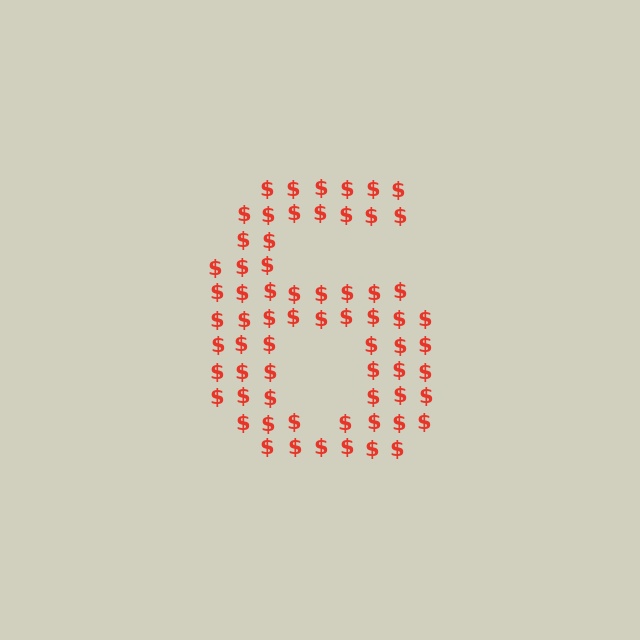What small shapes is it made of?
It is made of small dollar signs.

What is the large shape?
The large shape is the digit 6.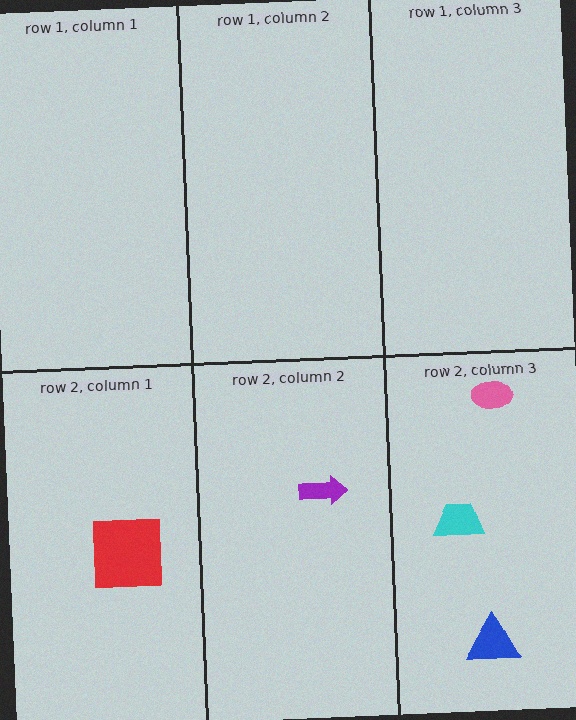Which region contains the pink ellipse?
The row 2, column 3 region.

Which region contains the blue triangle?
The row 2, column 3 region.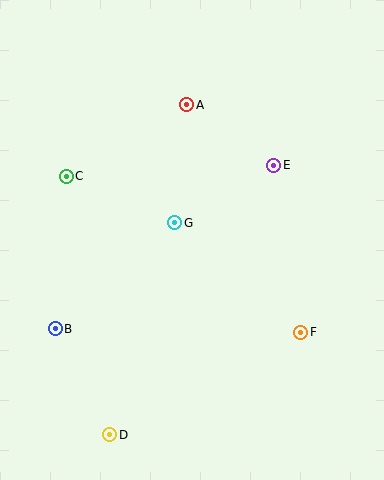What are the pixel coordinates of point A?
Point A is at (187, 105).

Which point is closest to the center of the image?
Point G at (175, 223) is closest to the center.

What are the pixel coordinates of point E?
Point E is at (274, 165).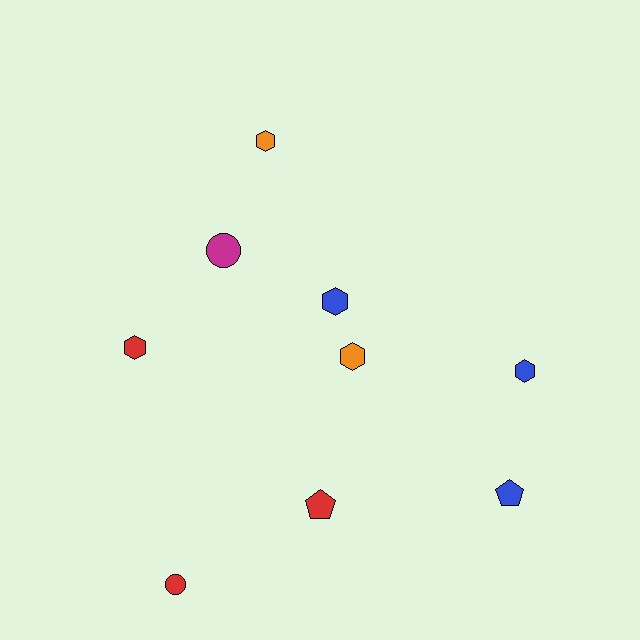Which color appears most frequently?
Blue, with 3 objects.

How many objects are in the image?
There are 9 objects.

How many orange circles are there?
There are no orange circles.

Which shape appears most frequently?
Hexagon, with 5 objects.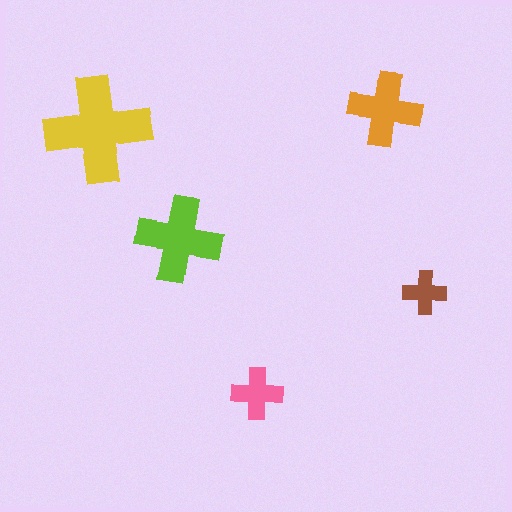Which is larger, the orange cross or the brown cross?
The orange one.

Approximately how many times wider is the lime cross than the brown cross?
About 2 times wider.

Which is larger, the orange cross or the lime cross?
The lime one.